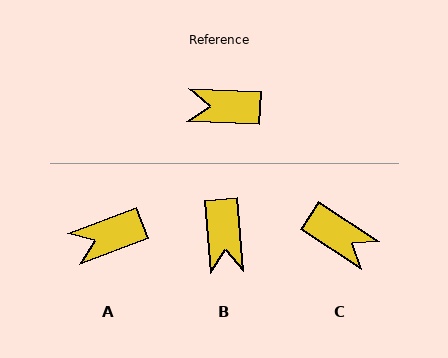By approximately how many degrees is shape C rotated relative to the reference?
Approximately 149 degrees counter-clockwise.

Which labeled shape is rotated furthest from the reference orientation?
C, about 149 degrees away.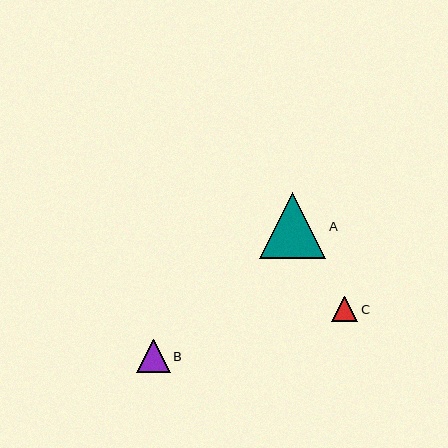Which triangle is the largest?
Triangle A is the largest with a size of approximately 66 pixels.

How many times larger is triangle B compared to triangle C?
Triangle B is approximately 1.3 times the size of triangle C.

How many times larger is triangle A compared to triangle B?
Triangle A is approximately 2.0 times the size of triangle B.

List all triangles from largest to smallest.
From largest to smallest: A, B, C.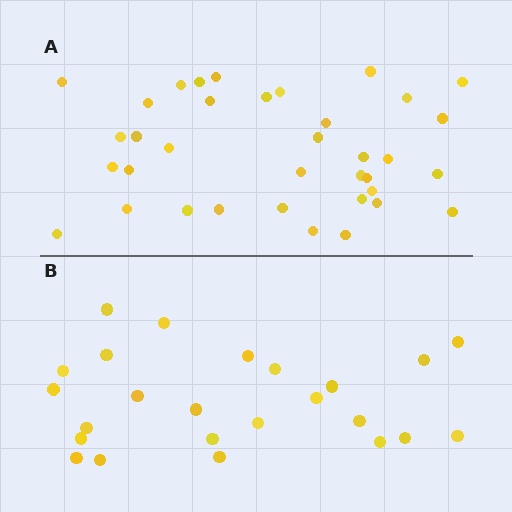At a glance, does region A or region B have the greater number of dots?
Region A (the top region) has more dots.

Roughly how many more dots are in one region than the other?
Region A has roughly 12 or so more dots than region B.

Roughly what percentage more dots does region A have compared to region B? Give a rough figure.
About 50% more.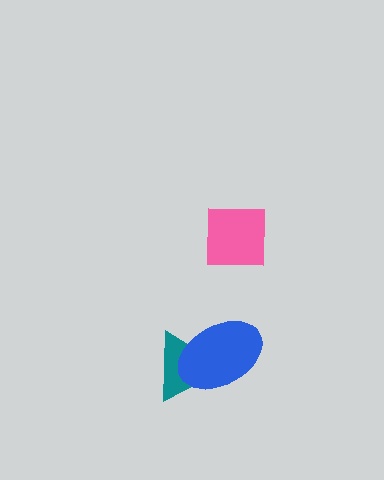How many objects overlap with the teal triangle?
1 object overlaps with the teal triangle.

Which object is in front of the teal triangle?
The blue ellipse is in front of the teal triangle.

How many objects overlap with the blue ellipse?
1 object overlaps with the blue ellipse.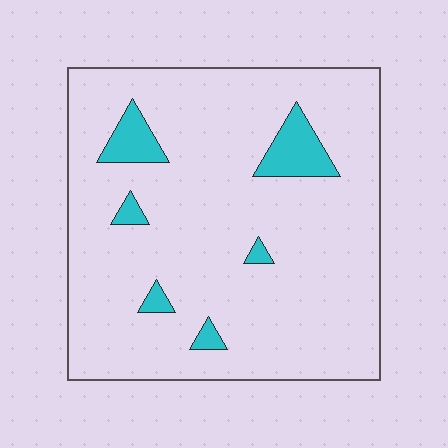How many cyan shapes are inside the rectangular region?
6.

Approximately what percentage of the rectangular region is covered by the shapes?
Approximately 10%.